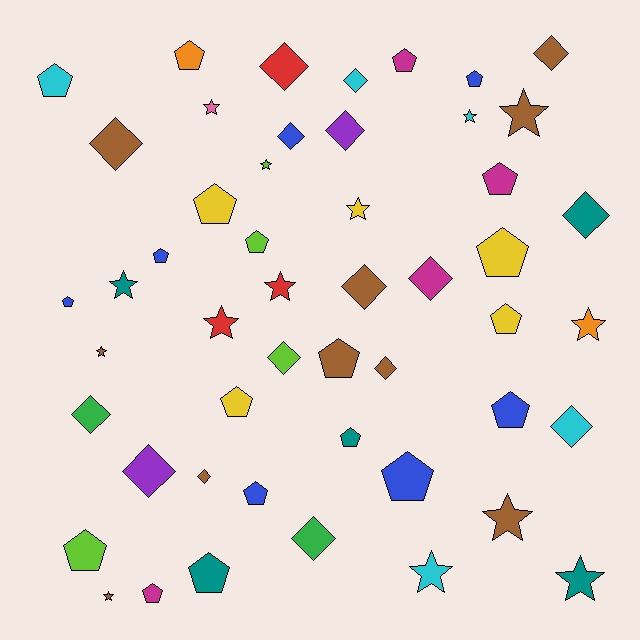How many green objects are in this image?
There are 2 green objects.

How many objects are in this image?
There are 50 objects.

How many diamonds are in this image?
There are 16 diamonds.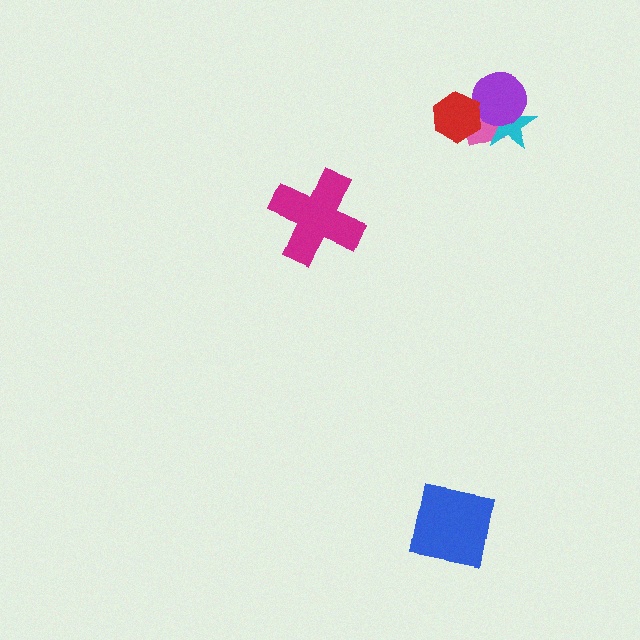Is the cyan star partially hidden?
Yes, it is partially covered by another shape.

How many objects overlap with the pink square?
3 objects overlap with the pink square.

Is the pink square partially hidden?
Yes, it is partially covered by another shape.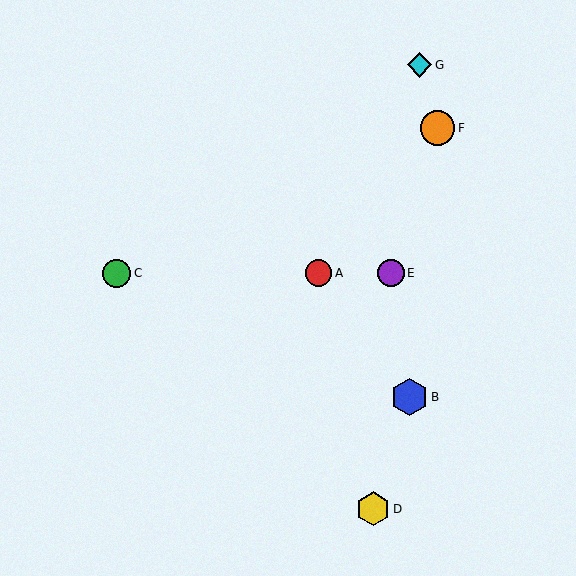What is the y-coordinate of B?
Object B is at y≈397.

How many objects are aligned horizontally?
3 objects (A, C, E) are aligned horizontally.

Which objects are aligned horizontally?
Objects A, C, E are aligned horizontally.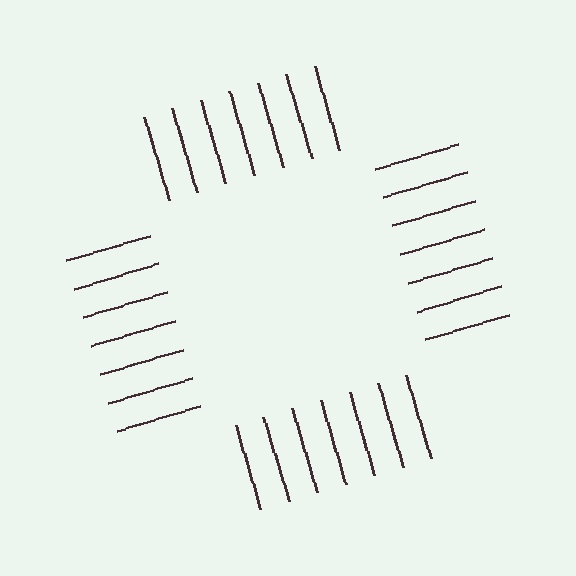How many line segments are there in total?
28 — 7 along each of the 4 edges.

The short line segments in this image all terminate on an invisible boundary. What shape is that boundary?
An illusory square — the line segments terminate on its edges but no continuous stroke is drawn.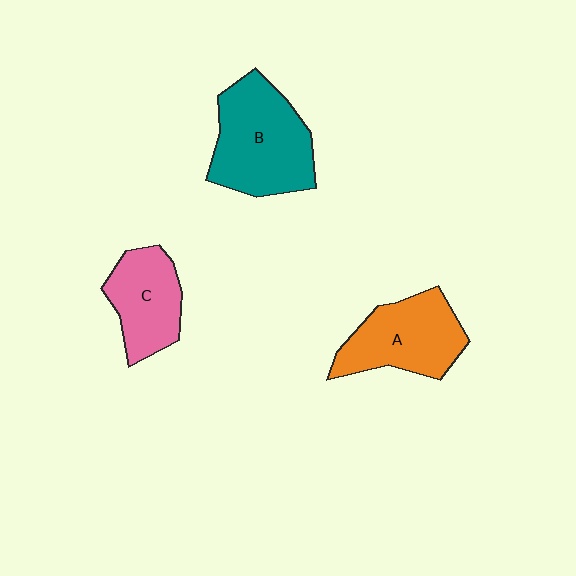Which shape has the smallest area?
Shape C (pink).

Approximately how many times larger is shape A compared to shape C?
Approximately 1.2 times.